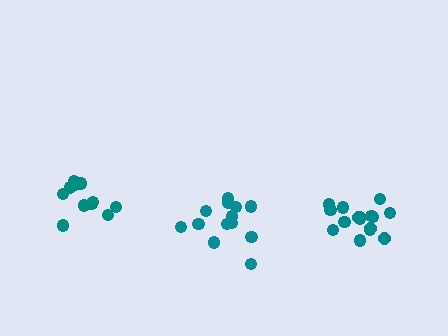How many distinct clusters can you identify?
There are 3 distinct clusters.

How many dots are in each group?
Group 1: 11 dots, Group 2: 13 dots, Group 3: 16 dots (40 total).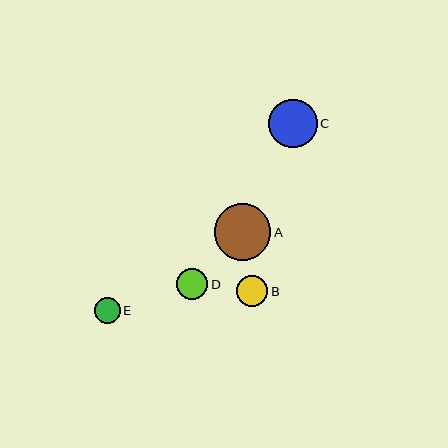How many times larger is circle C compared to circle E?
Circle C is approximately 1.9 times the size of circle E.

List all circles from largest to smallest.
From largest to smallest: A, C, D, B, E.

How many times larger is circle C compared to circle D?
Circle C is approximately 1.6 times the size of circle D.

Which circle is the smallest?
Circle E is the smallest with a size of approximately 26 pixels.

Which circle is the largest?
Circle A is the largest with a size of approximately 57 pixels.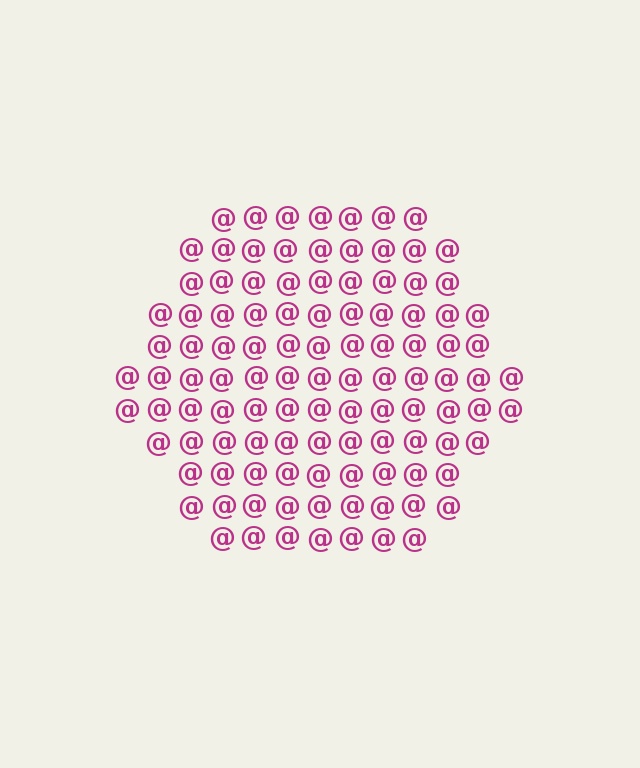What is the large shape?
The large shape is a hexagon.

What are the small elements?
The small elements are at signs.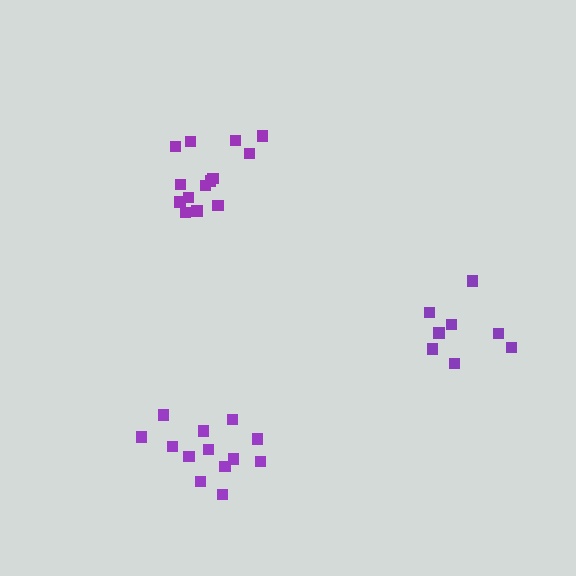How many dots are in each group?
Group 1: 14 dots, Group 2: 13 dots, Group 3: 8 dots (35 total).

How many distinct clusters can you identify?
There are 3 distinct clusters.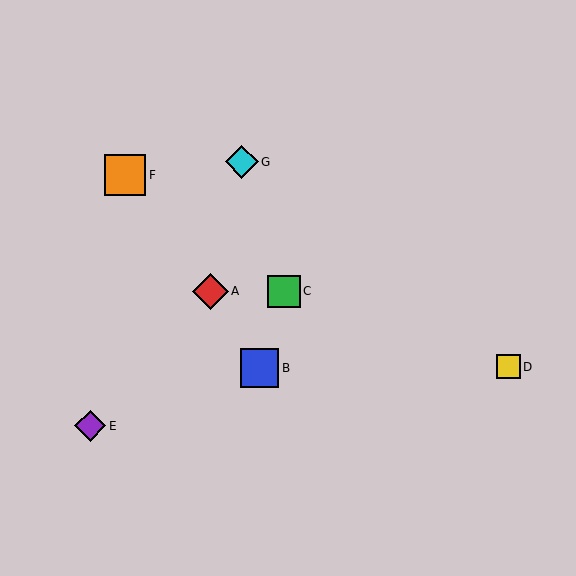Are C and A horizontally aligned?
Yes, both are at y≈291.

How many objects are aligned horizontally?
2 objects (A, C) are aligned horizontally.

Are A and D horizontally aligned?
No, A is at y≈291 and D is at y≈367.